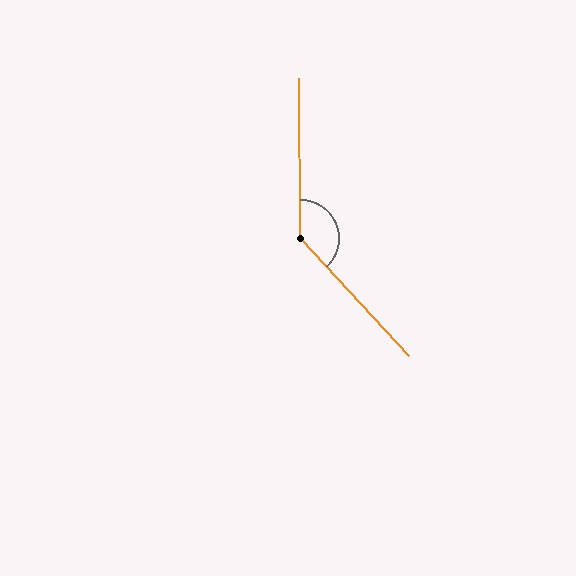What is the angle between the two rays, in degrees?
Approximately 137 degrees.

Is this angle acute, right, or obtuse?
It is obtuse.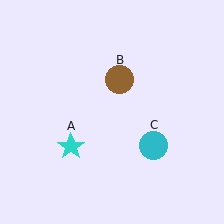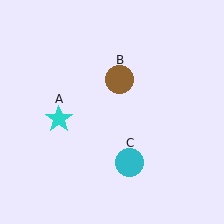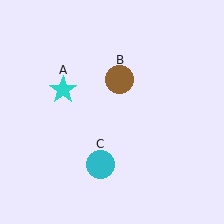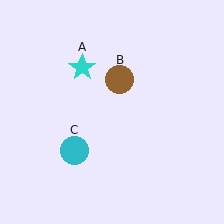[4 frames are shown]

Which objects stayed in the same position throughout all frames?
Brown circle (object B) remained stationary.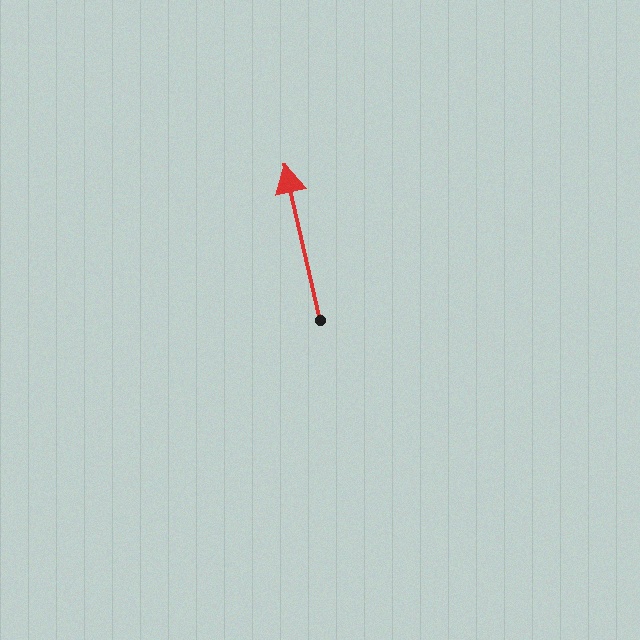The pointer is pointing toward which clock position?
Roughly 12 o'clock.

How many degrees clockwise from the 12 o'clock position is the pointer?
Approximately 347 degrees.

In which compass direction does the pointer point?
North.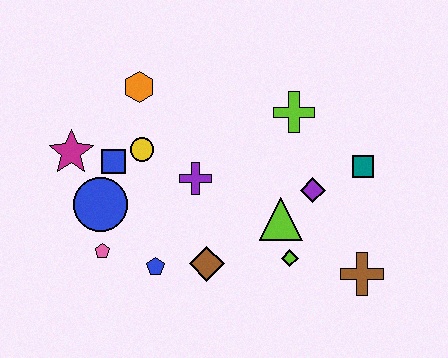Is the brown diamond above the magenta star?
No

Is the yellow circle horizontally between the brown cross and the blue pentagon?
No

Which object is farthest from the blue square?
The brown cross is farthest from the blue square.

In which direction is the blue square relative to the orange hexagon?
The blue square is below the orange hexagon.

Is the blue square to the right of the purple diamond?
No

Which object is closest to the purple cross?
The yellow circle is closest to the purple cross.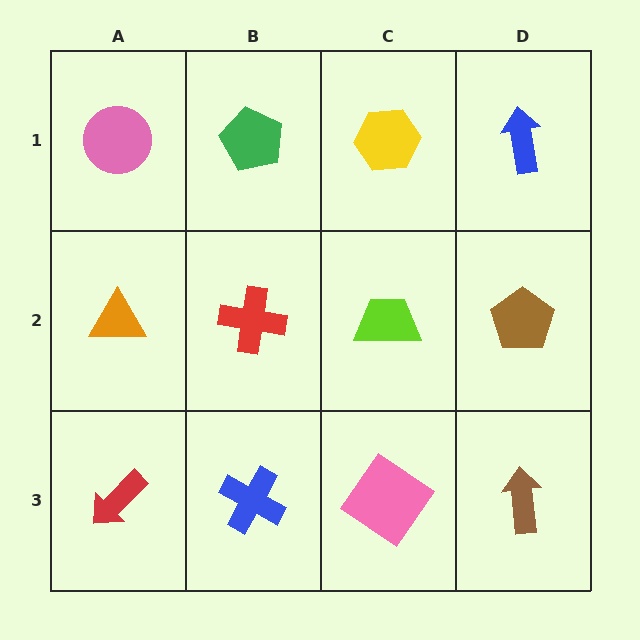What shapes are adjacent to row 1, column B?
A red cross (row 2, column B), a pink circle (row 1, column A), a yellow hexagon (row 1, column C).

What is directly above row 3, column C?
A lime trapezoid.